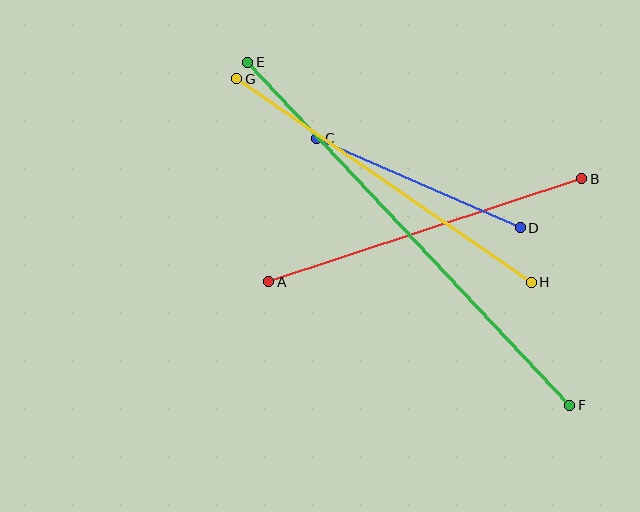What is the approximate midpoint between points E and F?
The midpoint is at approximately (409, 234) pixels.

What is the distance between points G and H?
The distance is approximately 358 pixels.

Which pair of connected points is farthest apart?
Points E and F are farthest apart.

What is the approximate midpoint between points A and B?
The midpoint is at approximately (425, 230) pixels.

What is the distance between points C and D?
The distance is approximately 222 pixels.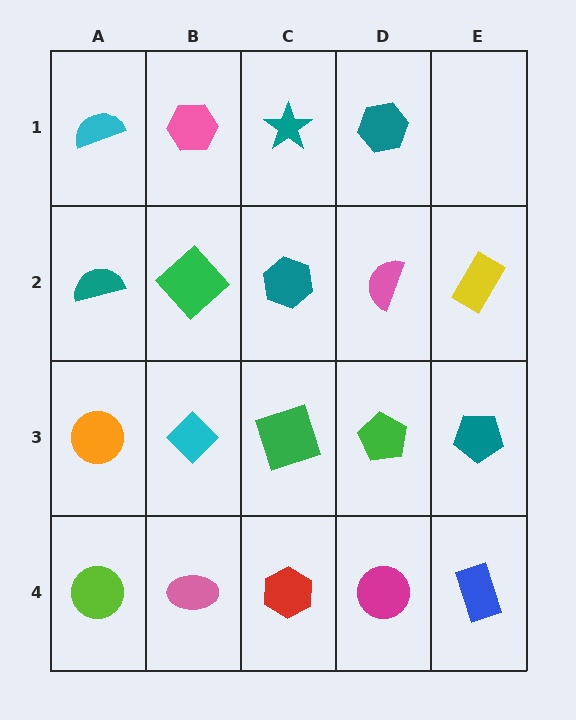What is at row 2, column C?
A teal hexagon.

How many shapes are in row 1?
4 shapes.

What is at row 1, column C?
A teal star.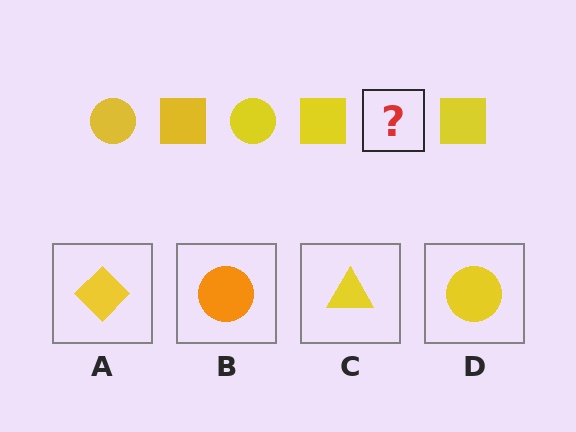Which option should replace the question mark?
Option D.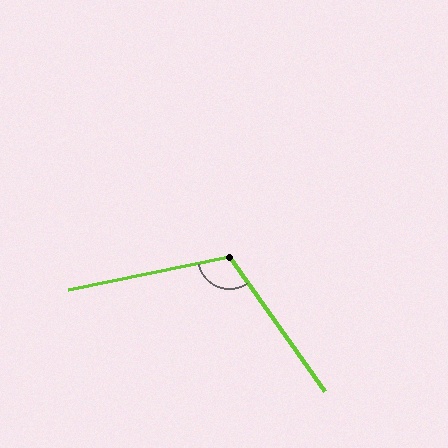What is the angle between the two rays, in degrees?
Approximately 114 degrees.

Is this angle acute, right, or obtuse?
It is obtuse.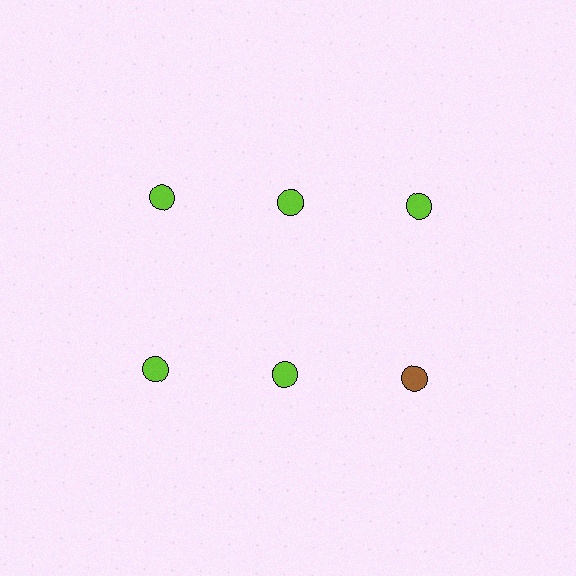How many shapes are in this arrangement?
There are 6 shapes arranged in a grid pattern.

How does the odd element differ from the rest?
It has a different color: brown instead of lime.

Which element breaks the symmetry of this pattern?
The brown circle in the second row, center column breaks the symmetry. All other shapes are lime circles.